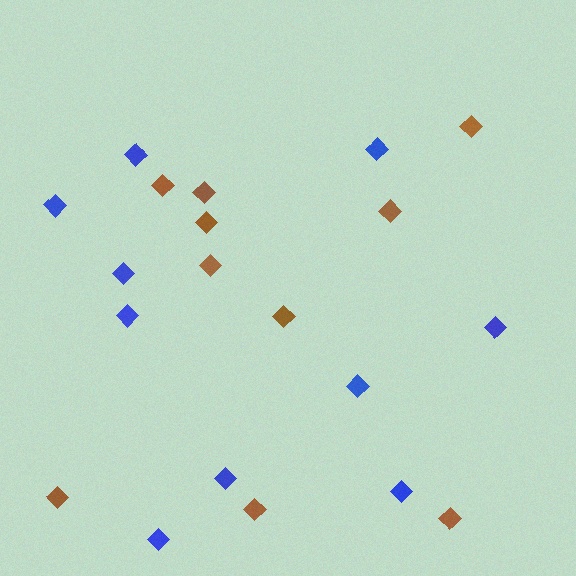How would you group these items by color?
There are 2 groups: one group of blue diamonds (10) and one group of brown diamonds (10).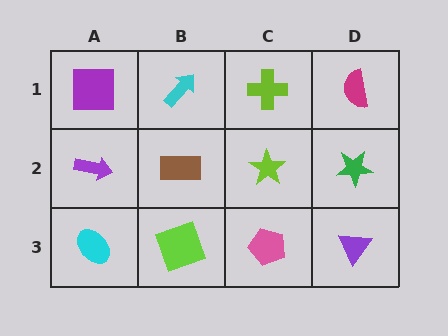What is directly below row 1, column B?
A brown rectangle.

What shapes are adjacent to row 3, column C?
A lime star (row 2, column C), a lime square (row 3, column B), a purple triangle (row 3, column D).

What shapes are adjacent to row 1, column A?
A purple arrow (row 2, column A), a cyan arrow (row 1, column B).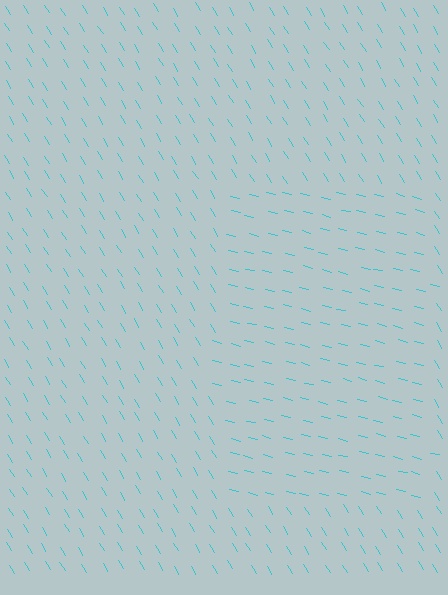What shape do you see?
I see a rectangle.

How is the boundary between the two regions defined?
The boundary is defined purely by a change in line orientation (approximately 45 degrees difference). All lines are the same color and thickness.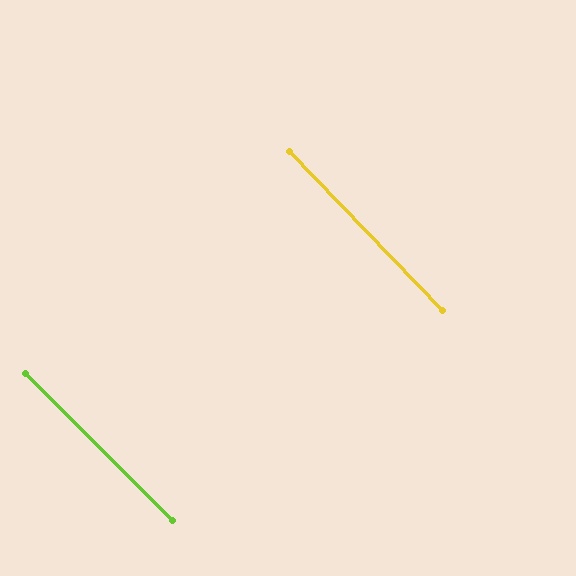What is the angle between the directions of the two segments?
Approximately 1 degree.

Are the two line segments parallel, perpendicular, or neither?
Parallel — their directions differ by only 1.1°.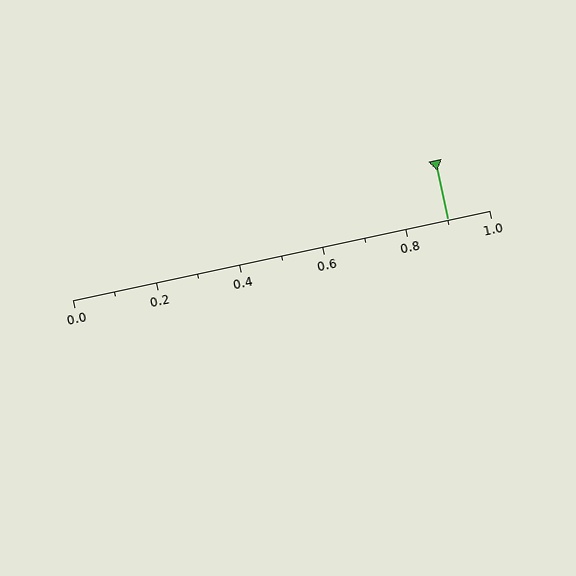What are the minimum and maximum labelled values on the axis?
The axis runs from 0.0 to 1.0.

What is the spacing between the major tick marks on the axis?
The major ticks are spaced 0.2 apart.